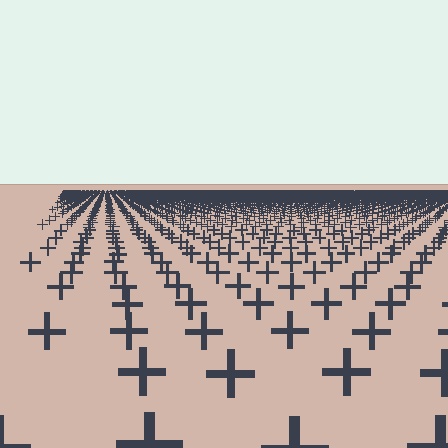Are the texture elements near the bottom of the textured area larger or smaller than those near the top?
Larger. Near the bottom, elements are closer to the viewer and appear at a bigger on-screen size.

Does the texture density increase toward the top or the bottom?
Density increases toward the top.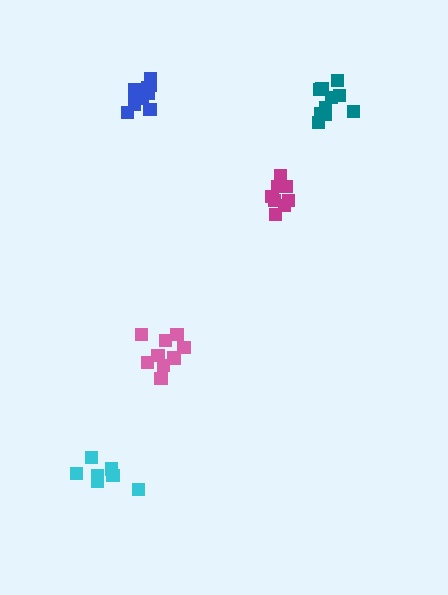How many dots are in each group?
Group 1: 7 dots, Group 2: 10 dots, Group 3: 8 dots, Group 4: 9 dots, Group 5: 10 dots (44 total).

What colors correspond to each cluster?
The clusters are colored: cyan, blue, magenta, pink, teal.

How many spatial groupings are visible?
There are 5 spatial groupings.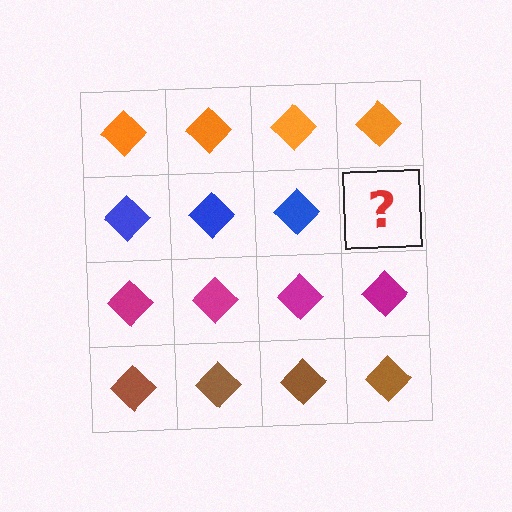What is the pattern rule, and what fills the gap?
The rule is that each row has a consistent color. The gap should be filled with a blue diamond.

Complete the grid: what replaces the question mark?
The question mark should be replaced with a blue diamond.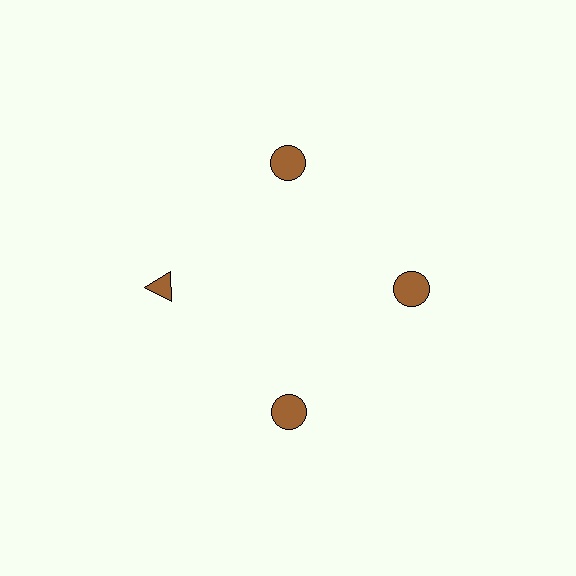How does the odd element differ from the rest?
It has a different shape: triangle instead of circle.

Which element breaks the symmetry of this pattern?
The brown triangle at roughly the 9 o'clock position breaks the symmetry. All other shapes are brown circles.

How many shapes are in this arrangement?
There are 4 shapes arranged in a ring pattern.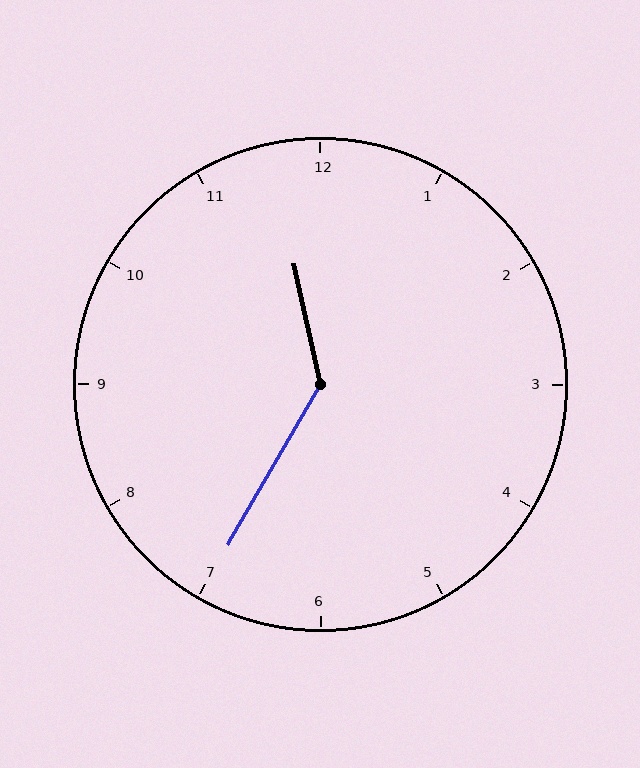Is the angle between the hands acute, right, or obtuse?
It is obtuse.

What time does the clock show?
11:35.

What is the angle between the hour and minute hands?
Approximately 138 degrees.